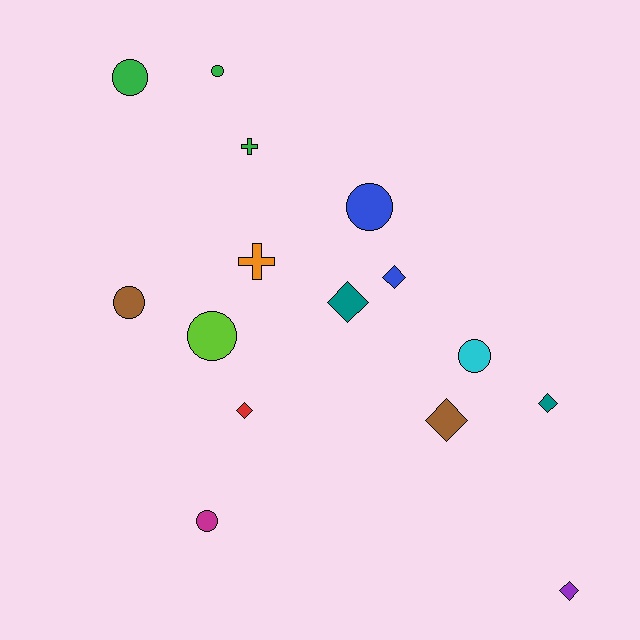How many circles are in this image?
There are 7 circles.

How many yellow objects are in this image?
There are no yellow objects.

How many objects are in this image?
There are 15 objects.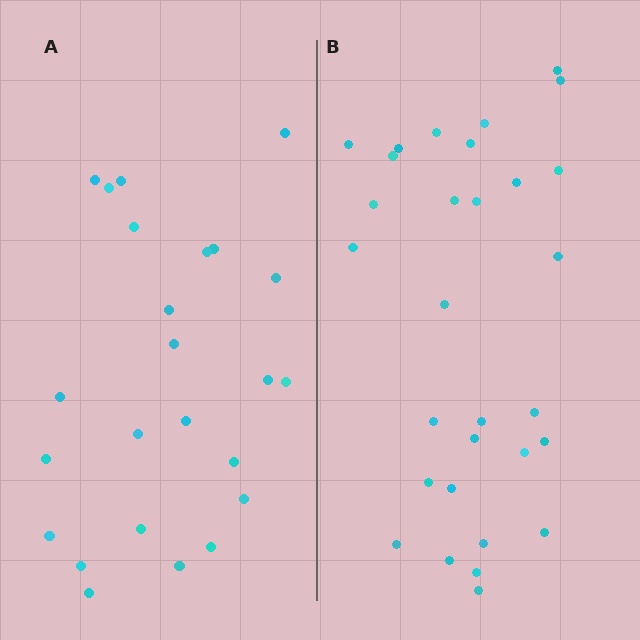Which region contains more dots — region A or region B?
Region B (the right region) has more dots.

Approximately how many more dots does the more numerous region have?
Region B has about 6 more dots than region A.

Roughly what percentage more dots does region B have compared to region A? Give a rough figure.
About 25% more.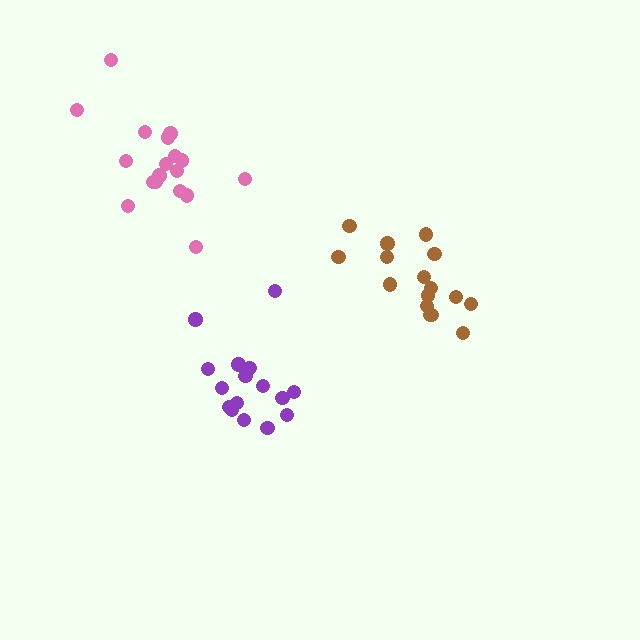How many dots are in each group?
Group 1: 16 dots, Group 2: 18 dots, Group 3: 17 dots (51 total).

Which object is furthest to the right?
The brown cluster is rightmost.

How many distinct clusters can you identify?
There are 3 distinct clusters.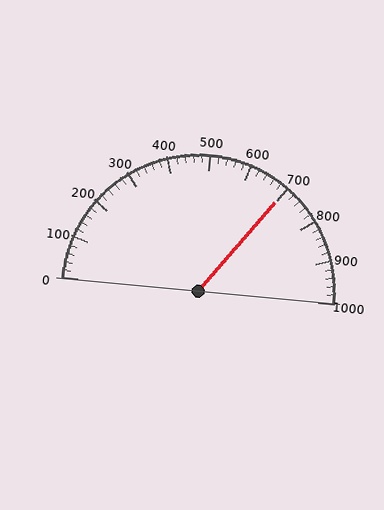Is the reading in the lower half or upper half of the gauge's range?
The reading is in the upper half of the range (0 to 1000).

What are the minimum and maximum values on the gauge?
The gauge ranges from 0 to 1000.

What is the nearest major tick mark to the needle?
The nearest major tick mark is 700.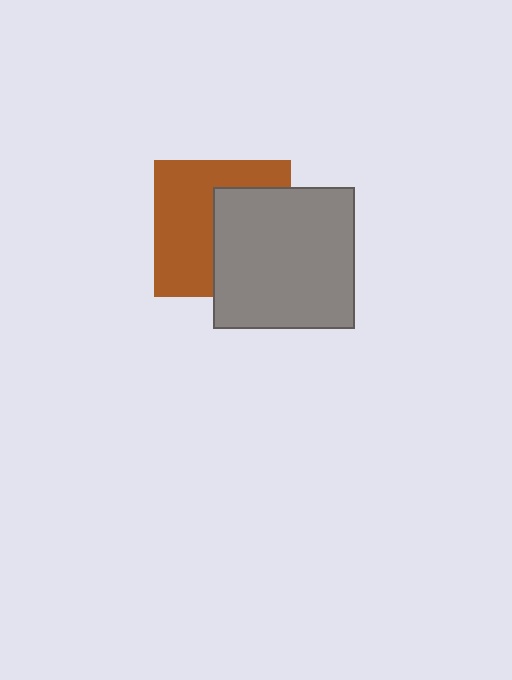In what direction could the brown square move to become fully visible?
The brown square could move left. That would shift it out from behind the gray square entirely.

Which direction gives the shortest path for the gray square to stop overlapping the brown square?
Moving right gives the shortest separation.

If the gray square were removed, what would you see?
You would see the complete brown square.